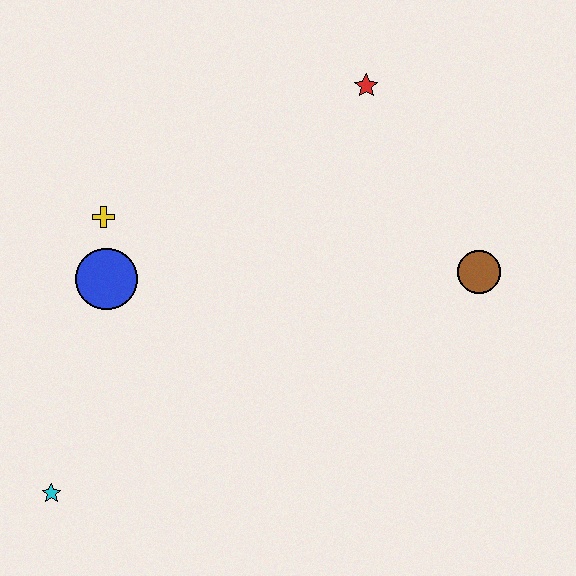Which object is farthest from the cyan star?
The red star is farthest from the cyan star.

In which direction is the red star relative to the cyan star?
The red star is above the cyan star.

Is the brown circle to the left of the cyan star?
No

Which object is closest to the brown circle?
The red star is closest to the brown circle.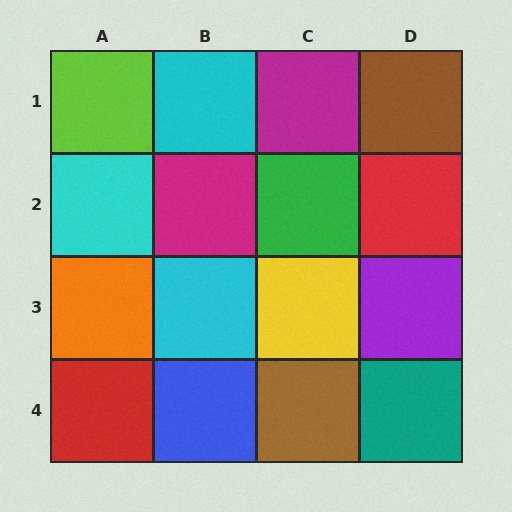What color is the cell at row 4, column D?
Teal.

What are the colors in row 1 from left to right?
Lime, cyan, magenta, brown.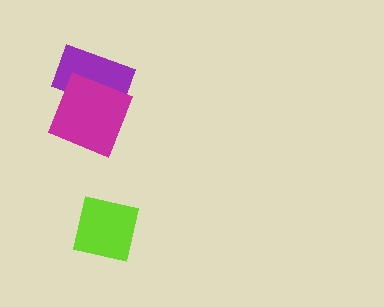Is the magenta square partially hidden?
No, no other shape covers it.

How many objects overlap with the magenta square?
1 object overlaps with the magenta square.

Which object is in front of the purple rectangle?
The magenta square is in front of the purple rectangle.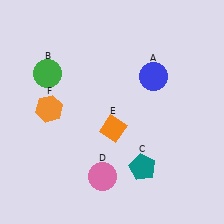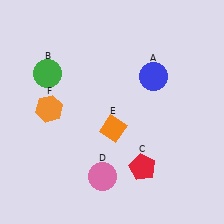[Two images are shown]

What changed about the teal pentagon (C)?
In Image 1, C is teal. In Image 2, it changed to red.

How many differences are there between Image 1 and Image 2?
There is 1 difference between the two images.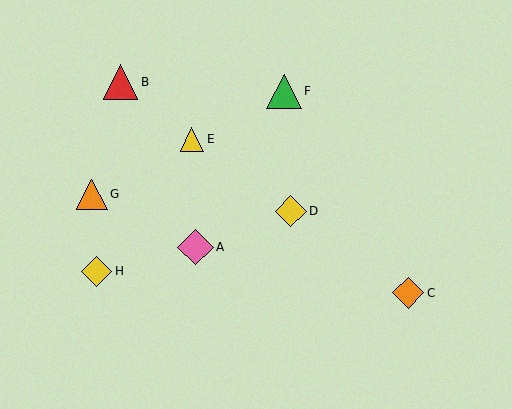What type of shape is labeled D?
Shape D is a yellow diamond.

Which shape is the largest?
The pink diamond (labeled A) is the largest.